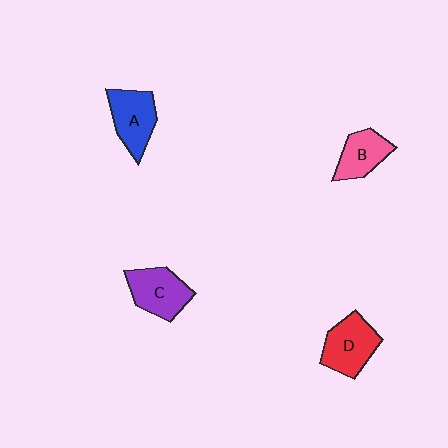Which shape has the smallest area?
Shape B (pink).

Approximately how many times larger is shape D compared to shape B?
Approximately 1.3 times.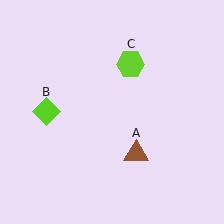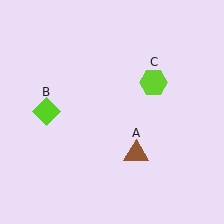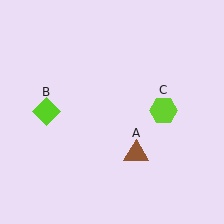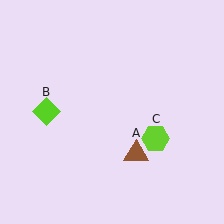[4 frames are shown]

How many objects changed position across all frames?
1 object changed position: lime hexagon (object C).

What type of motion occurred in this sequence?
The lime hexagon (object C) rotated clockwise around the center of the scene.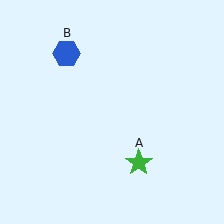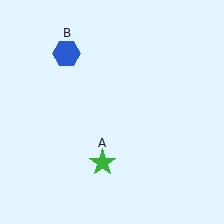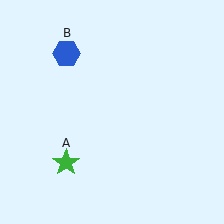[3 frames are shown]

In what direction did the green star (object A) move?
The green star (object A) moved left.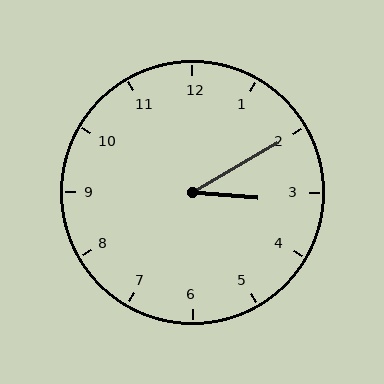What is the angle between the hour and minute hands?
Approximately 35 degrees.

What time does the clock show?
3:10.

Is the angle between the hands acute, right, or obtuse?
It is acute.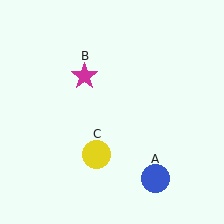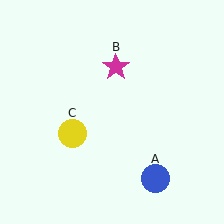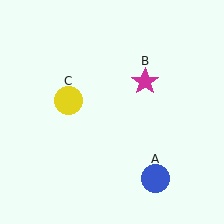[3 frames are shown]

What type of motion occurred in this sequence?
The magenta star (object B), yellow circle (object C) rotated clockwise around the center of the scene.